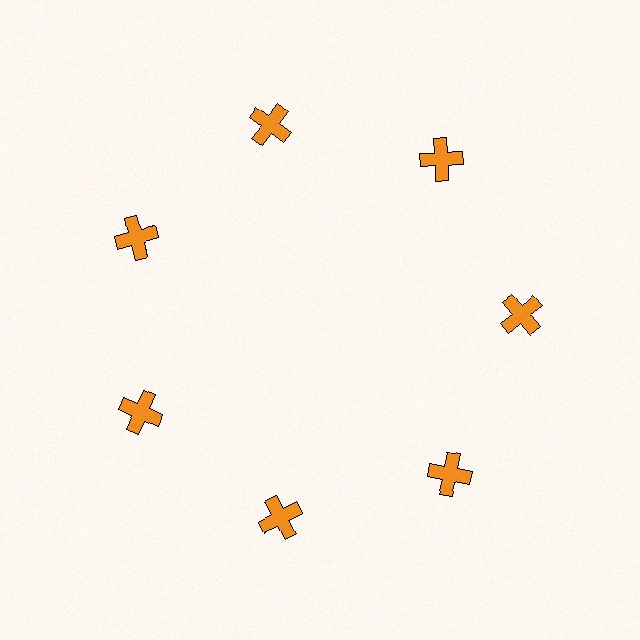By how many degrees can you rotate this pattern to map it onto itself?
The pattern maps onto itself every 51 degrees of rotation.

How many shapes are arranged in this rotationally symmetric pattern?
There are 7 shapes, arranged in 7 groups of 1.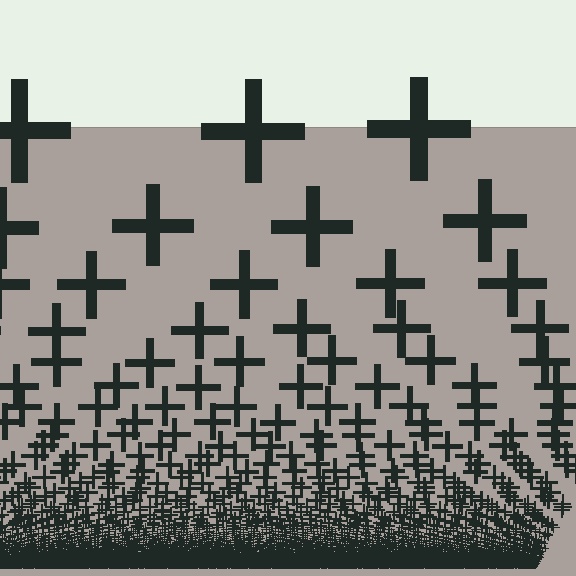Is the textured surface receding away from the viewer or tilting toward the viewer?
The surface appears to tilt toward the viewer. Texture elements get larger and sparser toward the top.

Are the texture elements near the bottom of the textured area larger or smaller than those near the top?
Smaller. The gradient is inverted — elements near the bottom are smaller and denser.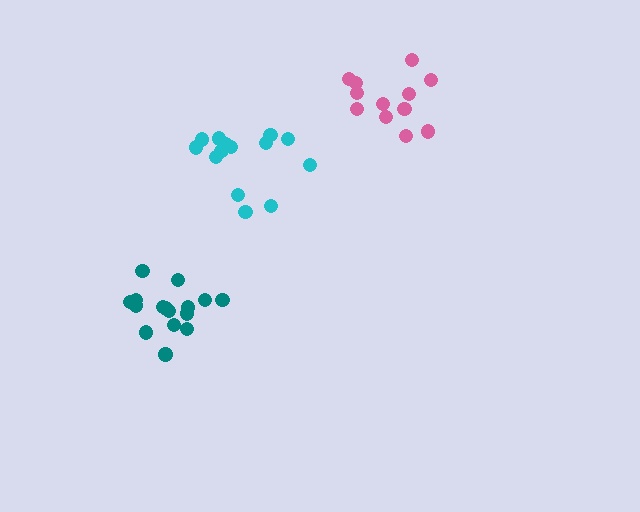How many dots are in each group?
Group 1: 12 dots, Group 2: 16 dots, Group 3: 14 dots (42 total).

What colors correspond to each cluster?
The clusters are colored: pink, teal, cyan.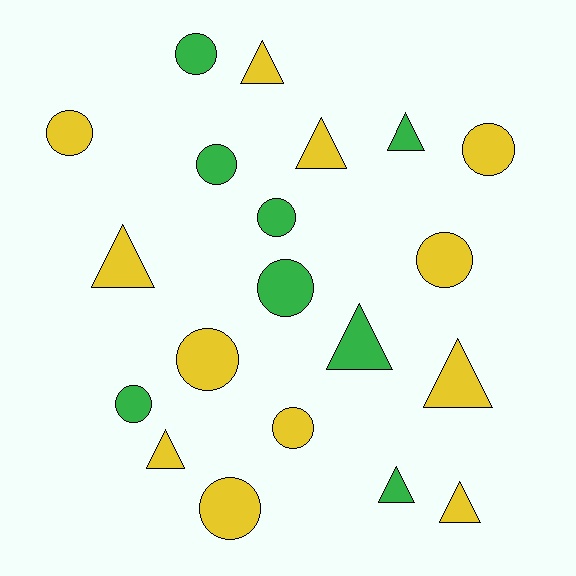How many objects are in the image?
There are 20 objects.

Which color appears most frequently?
Yellow, with 12 objects.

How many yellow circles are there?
There are 6 yellow circles.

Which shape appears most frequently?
Circle, with 11 objects.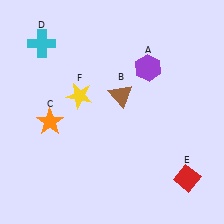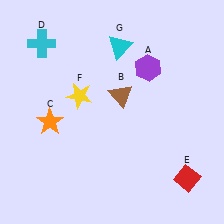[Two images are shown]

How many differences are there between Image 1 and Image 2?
There is 1 difference between the two images.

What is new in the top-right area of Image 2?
A cyan triangle (G) was added in the top-right area of Image 2.